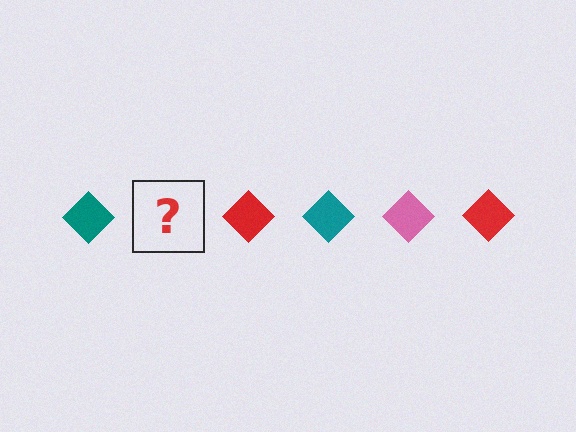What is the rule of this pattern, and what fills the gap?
The rule is that the pattern cycles through teal, pink, red diamonds. The gap should be filled with a pink diamond.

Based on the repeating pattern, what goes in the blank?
The blank should be a pink diamond.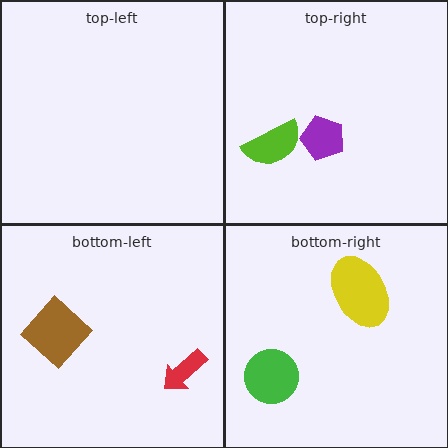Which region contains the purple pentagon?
The top-right region.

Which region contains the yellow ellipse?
The bottom-right region.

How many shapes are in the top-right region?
2.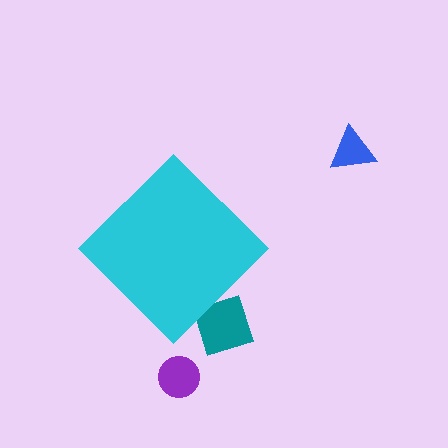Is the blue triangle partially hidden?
No, the blue triangle is fully visible.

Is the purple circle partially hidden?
No, the purple circle is fully visible.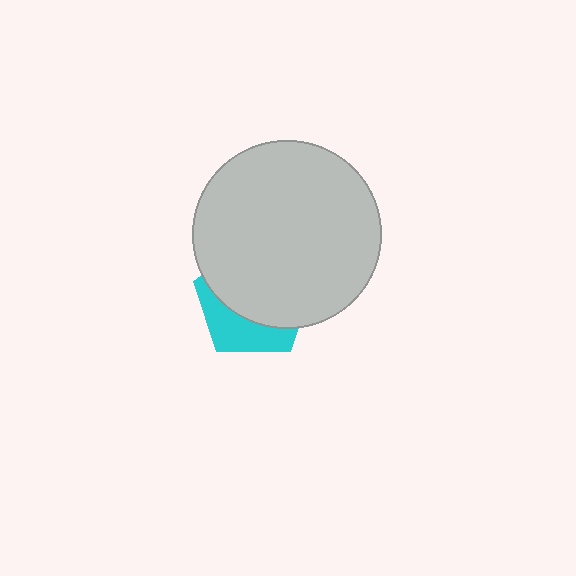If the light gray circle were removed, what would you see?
You would see the complete cyan pentagon.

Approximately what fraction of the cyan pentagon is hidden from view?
Roughly 66% of the cyan pentagon is hidden behind the light gray circle.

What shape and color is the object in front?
The object in front is a light gray circle.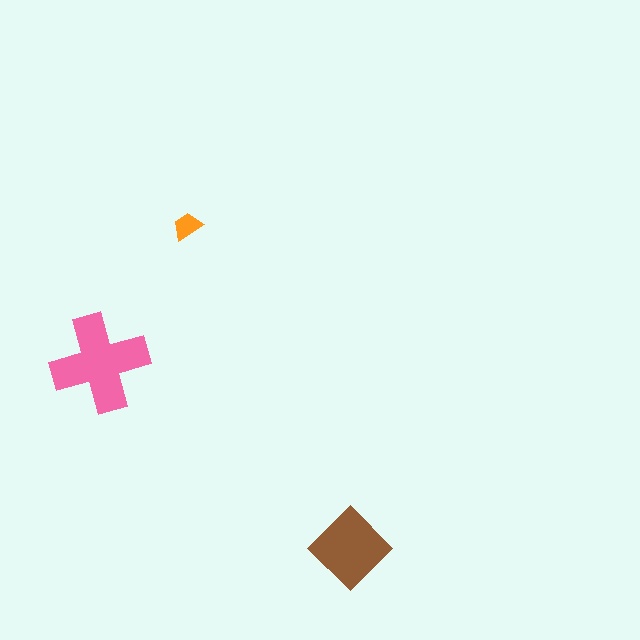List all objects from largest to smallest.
The pink cross, the brown diamond, the orange trapezoid.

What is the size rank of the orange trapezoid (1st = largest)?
3rd.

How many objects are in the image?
There are 3 objects in the image.